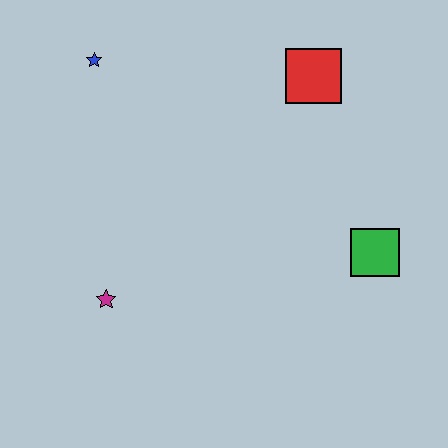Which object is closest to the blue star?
The red square is closest to the blue star.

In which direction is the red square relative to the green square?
The red square is above the green square.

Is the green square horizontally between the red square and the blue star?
No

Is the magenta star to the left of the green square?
Yes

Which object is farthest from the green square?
The blue star is farthest from the green square.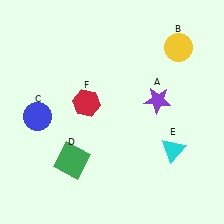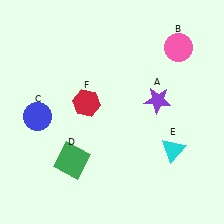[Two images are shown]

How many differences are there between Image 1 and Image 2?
There is 1 difference between the two images.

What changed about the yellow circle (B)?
In Image 1, B is yellow. In Image 2, it changed to pink.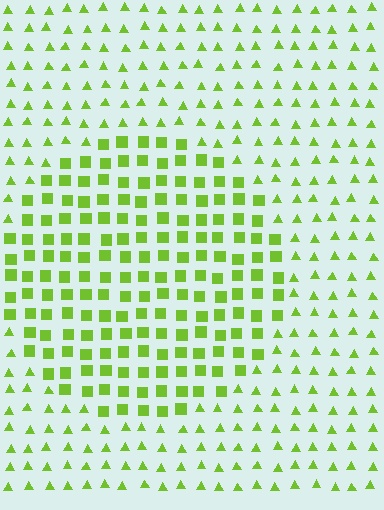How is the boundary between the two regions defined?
The boundary is defined by a change in element shape: squares inside vs. triangles outside. All elements share the same color and spacing.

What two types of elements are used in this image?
The image uses squares inside the circle region and triangles outside it.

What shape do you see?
I see a circle.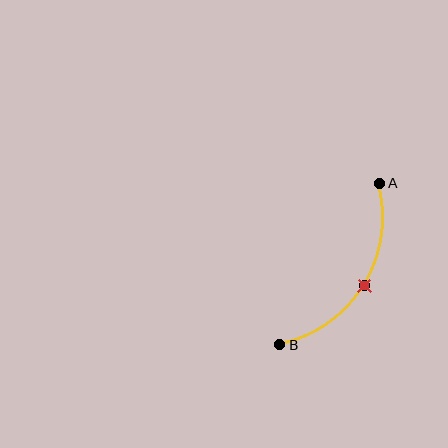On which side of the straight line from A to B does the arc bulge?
The arc bulges to the right of the straight line connecting A and B.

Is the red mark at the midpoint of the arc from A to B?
Yes. The red mark lies on the arc at equal arc-length from both A and B — it is the arc midpoint.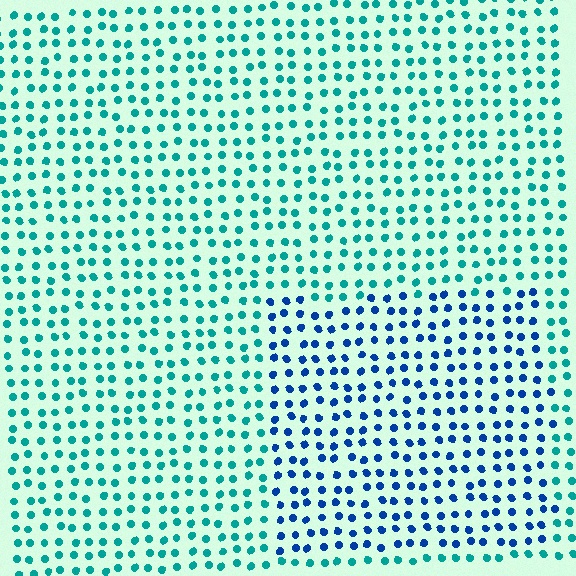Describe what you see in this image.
The image is filled with small teal elements in a uniform arrangement. A rectangle-shaped region is visible where the elements are tinted to a slightly different hue, forming a subtle color boundary.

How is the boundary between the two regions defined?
The boundary is defined purely by a slight shift in hue (about 42 degrees). Spacing, size, and orientation are identical on both sides.